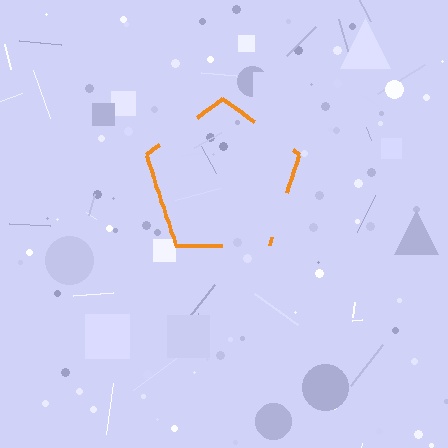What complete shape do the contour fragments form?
The contour fragments form a pentagon.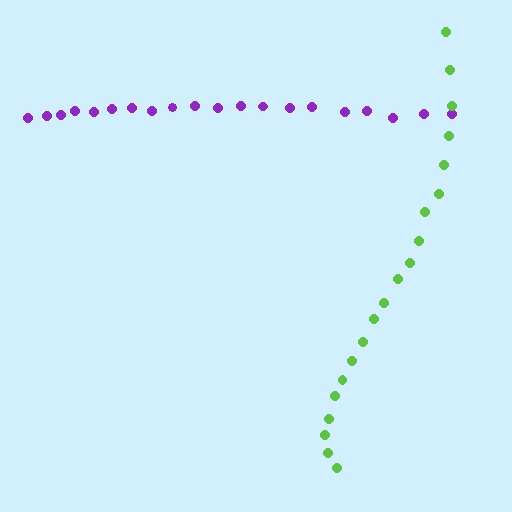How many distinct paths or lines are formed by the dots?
There are 2 distinct paths.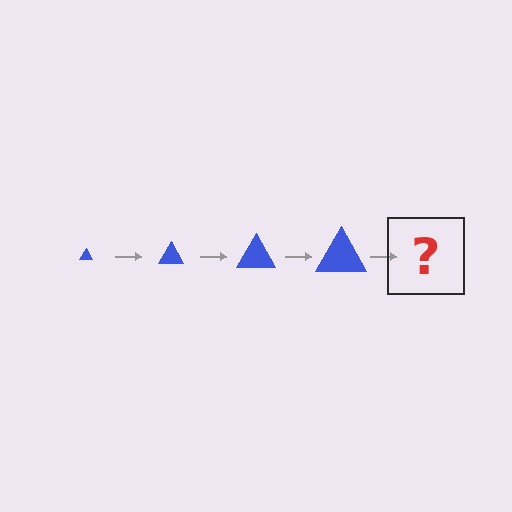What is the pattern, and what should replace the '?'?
The pattern is that the triangle gets progressively larger each step. The '?' should be a blue triangle, larger than the previous one.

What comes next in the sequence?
The next element should be a blue triangle, larger than the previous one.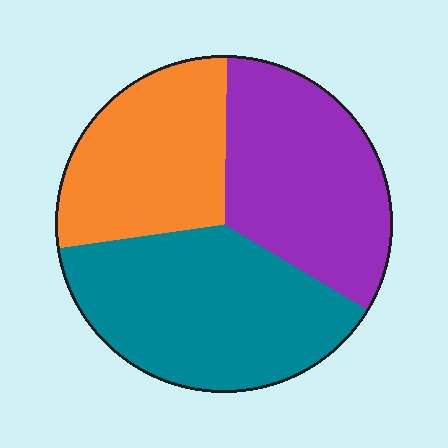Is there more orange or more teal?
Teal.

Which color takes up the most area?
Teal, at roughly 40%.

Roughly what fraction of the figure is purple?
Purple covers 33% of the figure.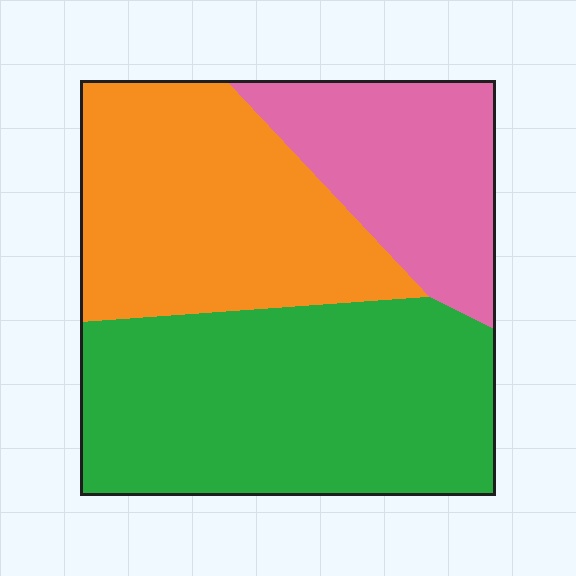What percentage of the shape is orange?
Orange covers about 35% of the shape.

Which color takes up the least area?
Pink, at roughly 20%.